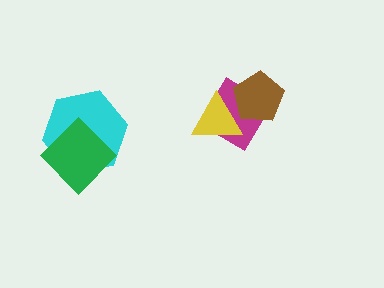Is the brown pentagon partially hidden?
No, no other shape covers it.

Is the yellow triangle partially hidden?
Yes, it is partially covered by another shape.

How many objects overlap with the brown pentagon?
2 objects overlap with the brown pentagon.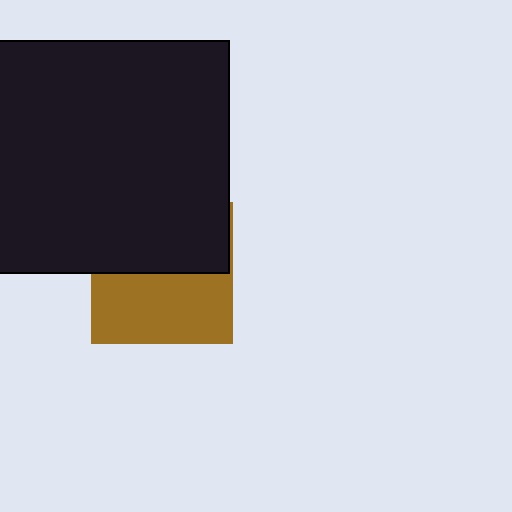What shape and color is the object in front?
The object in front is a black square.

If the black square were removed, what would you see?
You would see the complete brown square.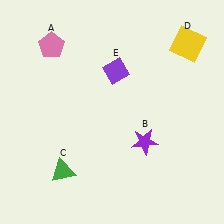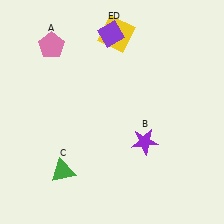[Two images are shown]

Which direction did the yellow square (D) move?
The yellow square (D) moved left.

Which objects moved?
The objects that moved are: the yellow square (D), the purple diamond (E).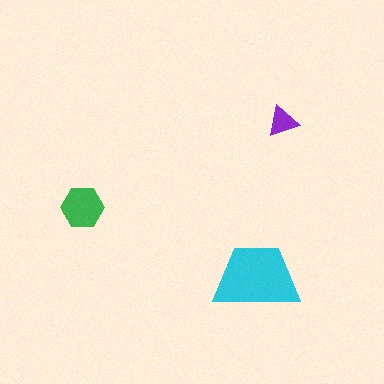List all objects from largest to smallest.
The cyan trapezoid, the green hexagon, the purple triangle.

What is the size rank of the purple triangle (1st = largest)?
3rd.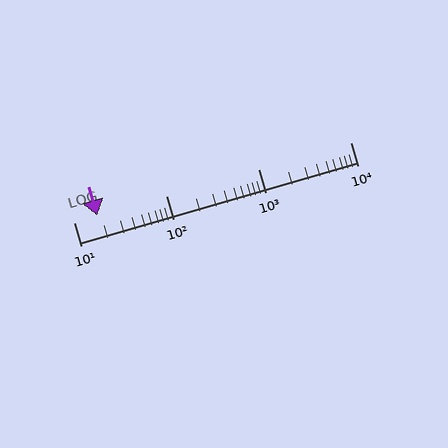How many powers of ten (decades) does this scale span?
The scale spans 3 decades, from 10 to 10000.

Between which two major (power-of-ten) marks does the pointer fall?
The pointer is between 10 and 100.